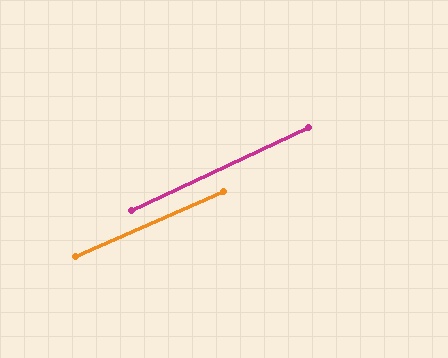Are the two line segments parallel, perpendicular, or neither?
Parallel — their directions differ by only 1.7°.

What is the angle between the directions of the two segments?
Approximately 2 degrees.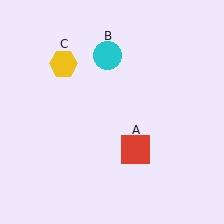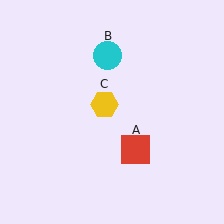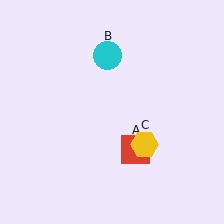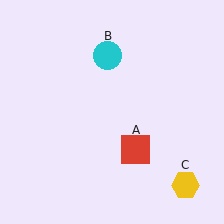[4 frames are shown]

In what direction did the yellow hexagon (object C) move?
The yellow hexagon (object C) moved down and to the right.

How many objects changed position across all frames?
1 object changed position: yellow hexagon (object C).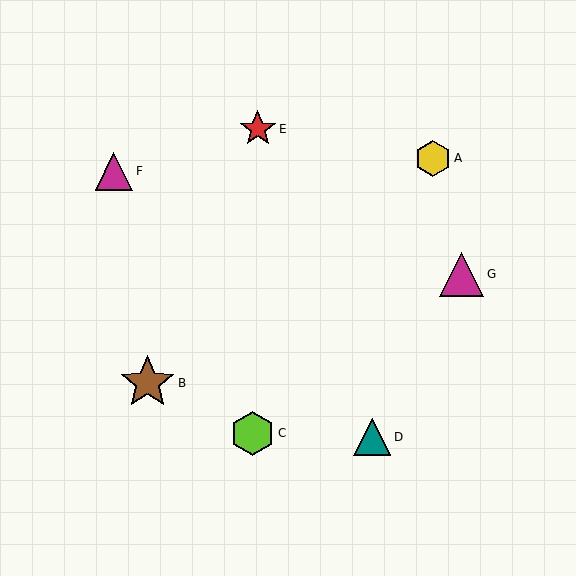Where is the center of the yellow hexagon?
The center of the yellow hexagon is at (433, 158).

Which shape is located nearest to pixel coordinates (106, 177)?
The magenta triangle (labeled F) at (114, 171) is nearest to that location.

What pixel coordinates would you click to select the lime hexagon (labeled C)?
Click at (253, 433) to select the lime hexagon C.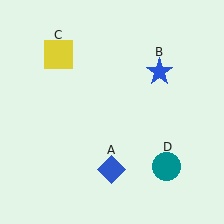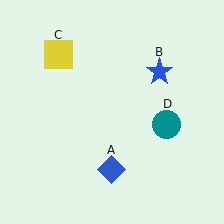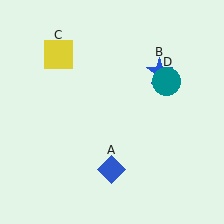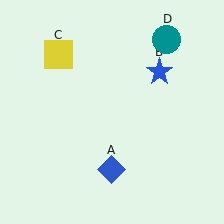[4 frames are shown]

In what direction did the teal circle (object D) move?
The teal circle (object D) moved up.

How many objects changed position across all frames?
1 object changed position: teal circle (object D).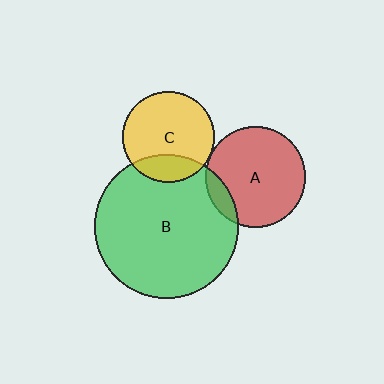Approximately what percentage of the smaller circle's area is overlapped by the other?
Approximately 10%.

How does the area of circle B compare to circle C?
Approximately 2.5 times.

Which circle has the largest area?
Circle B (green).